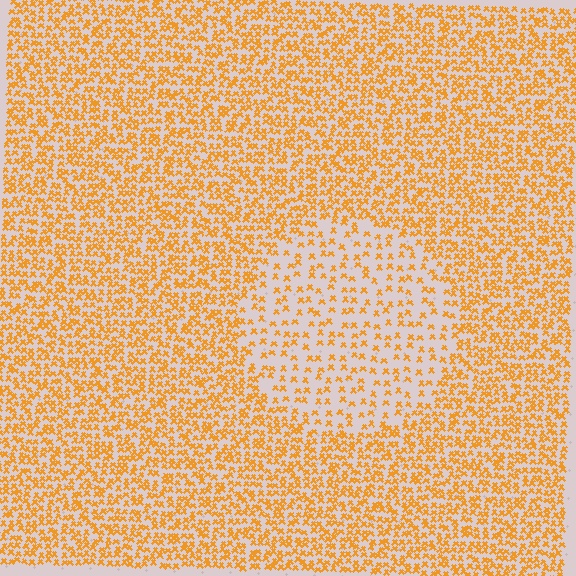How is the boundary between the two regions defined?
The boundary is defined by a change in element density (approximately 2.2x ratio). All elements are the same color, size, and shape.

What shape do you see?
I see a circle.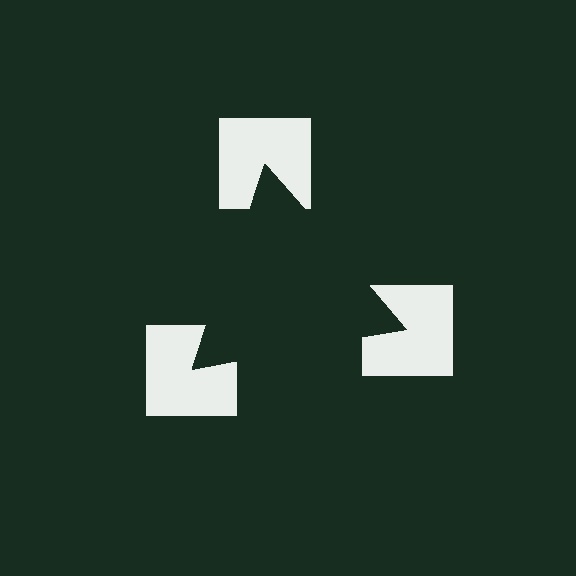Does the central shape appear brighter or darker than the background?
It typically appears slightly darker than the background, even though no actual brightness change is drawn.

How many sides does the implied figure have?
3 sides.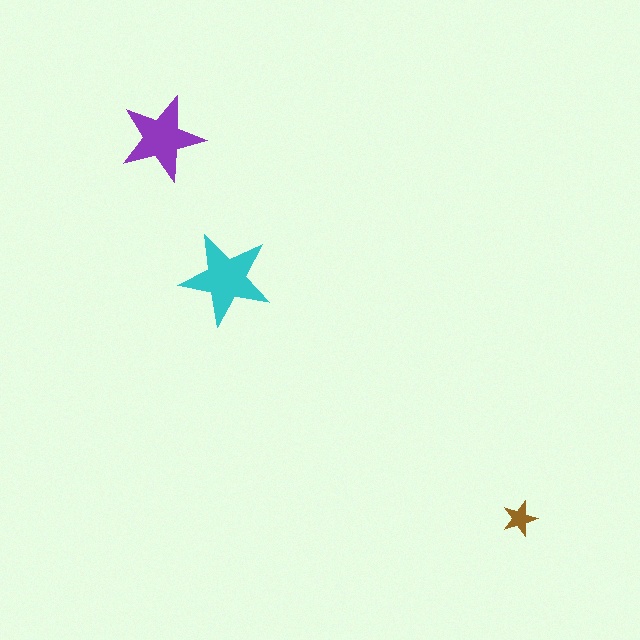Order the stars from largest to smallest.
the cyan one, the purple one, the brown one.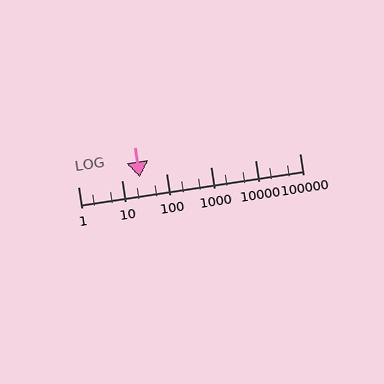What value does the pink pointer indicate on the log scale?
The pointer indicates approximately 25.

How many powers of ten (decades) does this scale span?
The scale spans 5 decades, from 1 to 100000.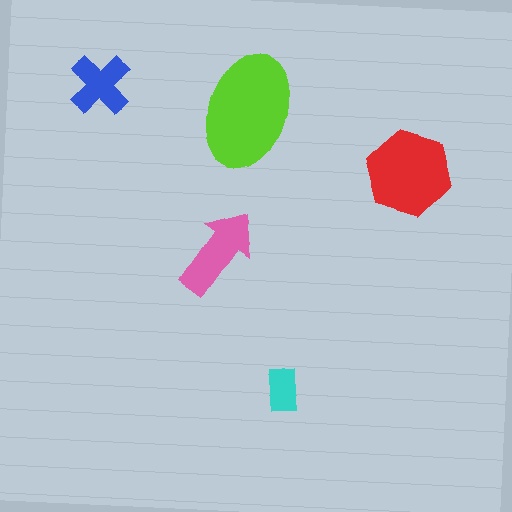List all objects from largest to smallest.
The lime ellipse, the red hexagon, the pink arrow, the blue cross, the cyan rectangle.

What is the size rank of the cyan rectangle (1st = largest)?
5th.